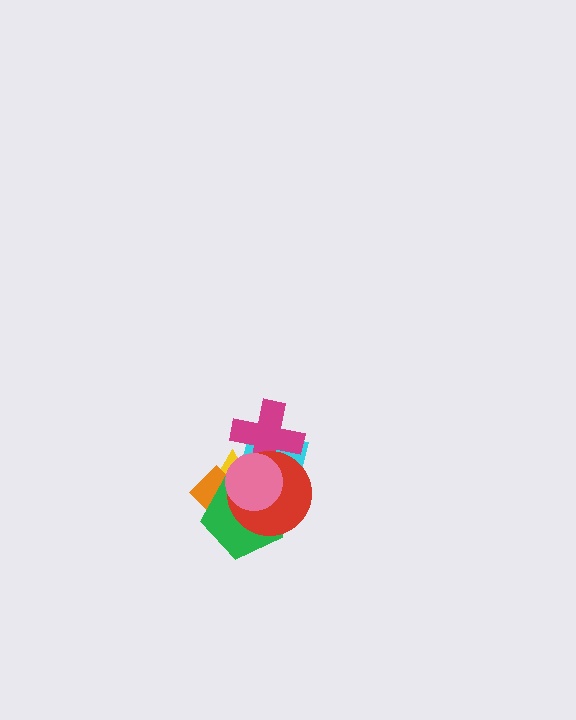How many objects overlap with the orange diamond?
4 objects overlap with the orange diamond.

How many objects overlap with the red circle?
6 objects overlap with the red circle.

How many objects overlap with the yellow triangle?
6 objects overlap with the yellow triangle.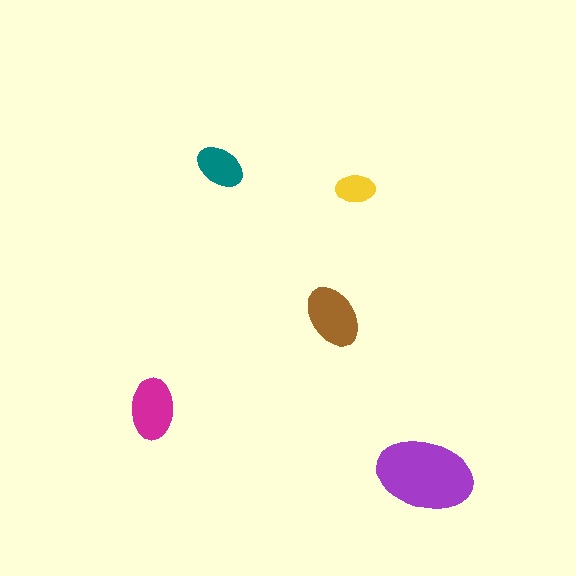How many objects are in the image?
There are 5 objects in the image.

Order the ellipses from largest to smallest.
the purple one, the brown one, the magenta one, the teal one, the yellow one.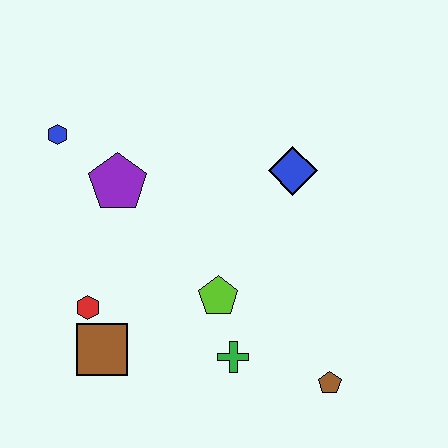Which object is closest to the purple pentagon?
The blue hexagon is closest to the purple pentagon.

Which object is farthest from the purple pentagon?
The brown pentagon is farthest from the purple pentagon.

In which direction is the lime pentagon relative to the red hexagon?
The lime pentagon is to the right of the red hexagon.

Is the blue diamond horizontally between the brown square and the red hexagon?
No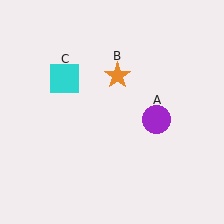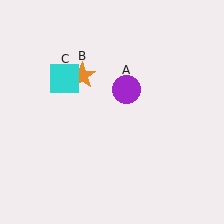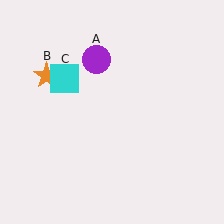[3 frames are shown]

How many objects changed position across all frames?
2 objects changed position: purple circle (object A), orange star (object B).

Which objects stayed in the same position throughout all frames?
Cyan square (object C) remained stationary.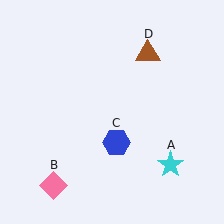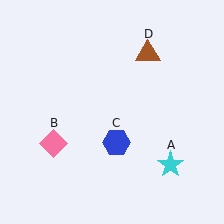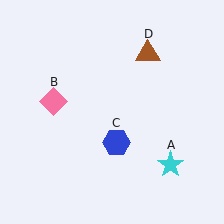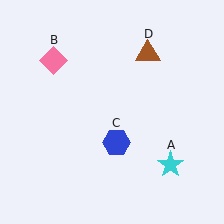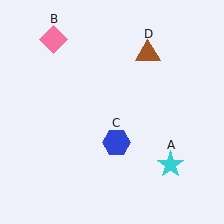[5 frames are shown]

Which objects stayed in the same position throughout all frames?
Cyan star (object A) and blue hexagon (object C) and brown triangle (object D) remained stationary.